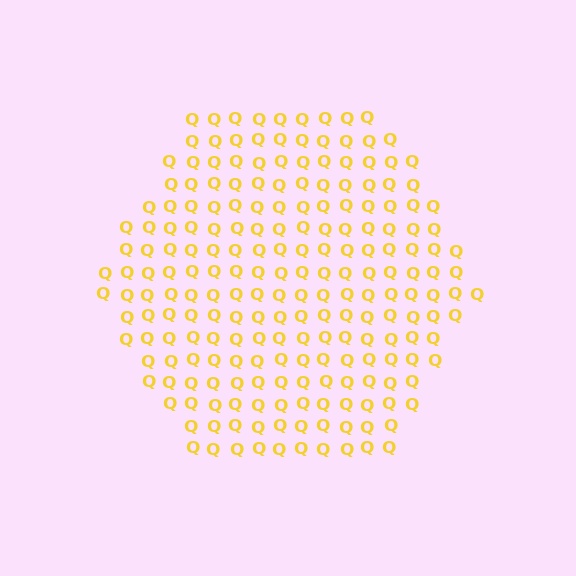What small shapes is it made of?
It is made of small letter Q's.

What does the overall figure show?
The overall figure shows a hexagon.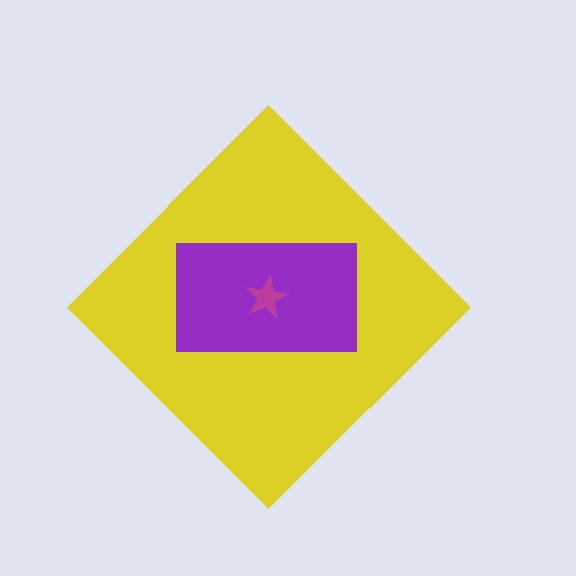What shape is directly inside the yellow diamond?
The purple rectangle.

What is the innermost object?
The magenta star.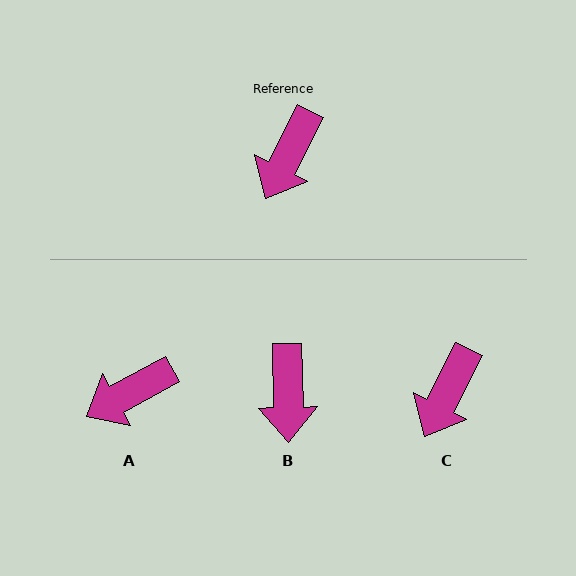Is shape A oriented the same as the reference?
No, it is off by about 34 degrees.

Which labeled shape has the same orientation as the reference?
C.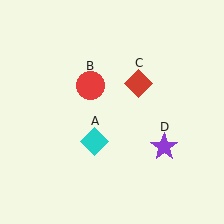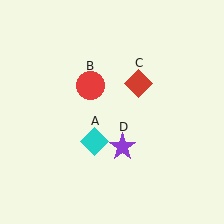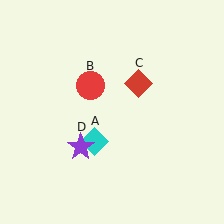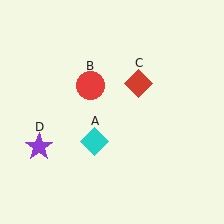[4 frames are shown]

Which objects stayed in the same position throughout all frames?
Cyan diamond (object A) and red circle (object B) and red diamond (object C) remained stationary.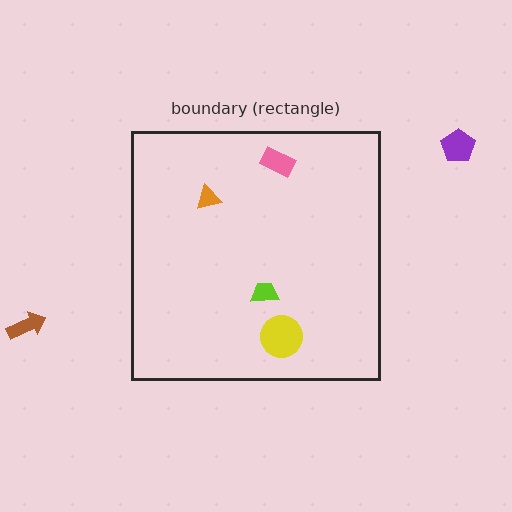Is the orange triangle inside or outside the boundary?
Inside.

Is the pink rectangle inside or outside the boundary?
Inside.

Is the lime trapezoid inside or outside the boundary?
Inside.